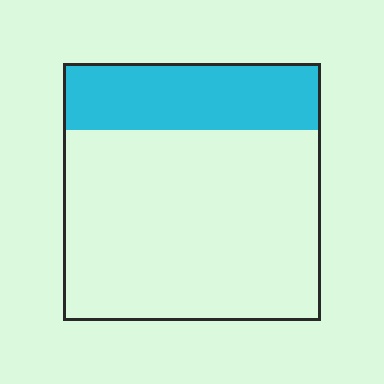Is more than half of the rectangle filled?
No.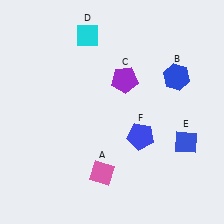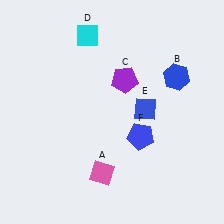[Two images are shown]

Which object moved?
The blue diamond (E) moved left.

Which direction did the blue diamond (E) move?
The blue diamond (E) moved left.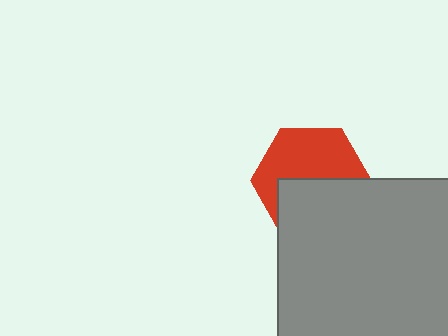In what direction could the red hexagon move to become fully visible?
The red hexagon could move up. That would shift it out from behind the gray rectangle entirely.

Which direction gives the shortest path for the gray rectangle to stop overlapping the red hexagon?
Moving down gives the shortest separation.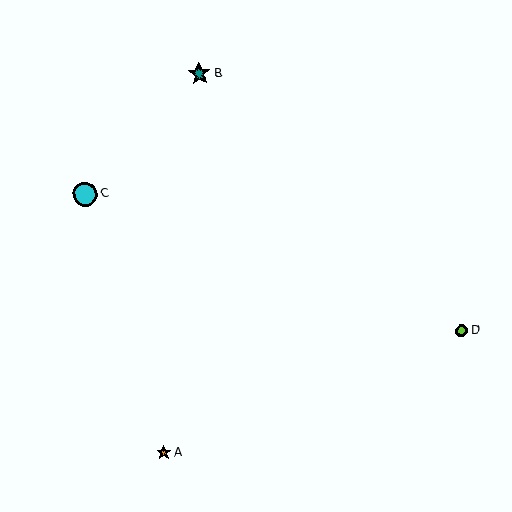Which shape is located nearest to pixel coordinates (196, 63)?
The teal star (labeled B) at (199, 74) is nearest to that location.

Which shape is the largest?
The cyan circle (labeled C) is the largest.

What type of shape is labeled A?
Shape A is an orange star.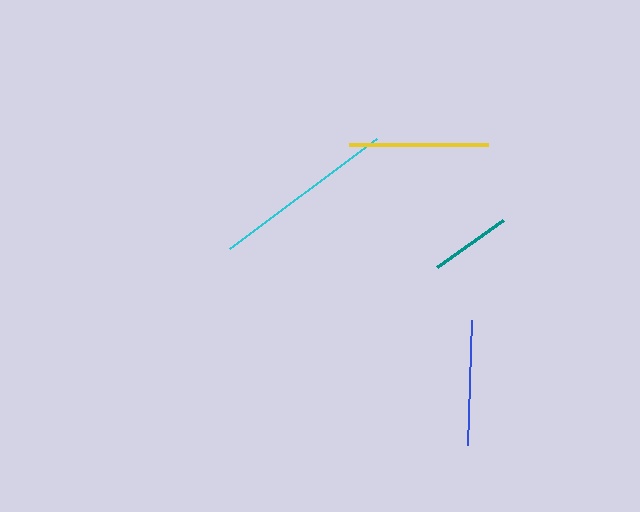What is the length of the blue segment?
The blue segment is approximately 125 pixels long.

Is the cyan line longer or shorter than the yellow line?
The cyan line is longer than the yellow line.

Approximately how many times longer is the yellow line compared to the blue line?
The yellow line is approximately 1.1 times the length of the blue line.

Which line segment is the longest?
The cyan line is the longest at approximately 183 pixels.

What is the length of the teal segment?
The teal segment is approximately 81 pixels long.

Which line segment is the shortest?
The teal line is the shortest at approximately 81 pixels.